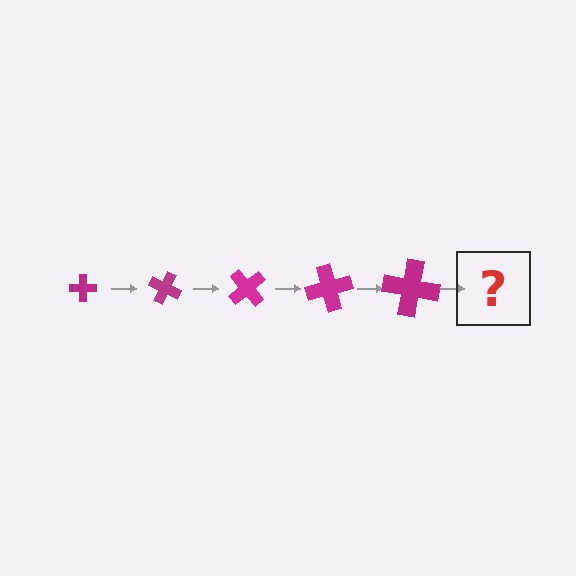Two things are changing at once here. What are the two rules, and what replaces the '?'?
The two rules are that the cross grows larger each step and it rotates 25 degrees each step. The '?' should be a cross, larger than the previous one and rotated 125 degrees from the start.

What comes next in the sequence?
The next element should be a cross, larger than the previous one and rotated 125 degrees from the start.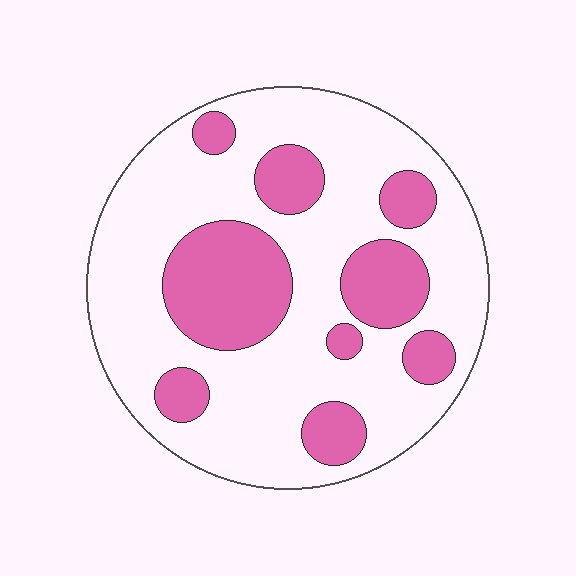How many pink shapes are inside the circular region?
9.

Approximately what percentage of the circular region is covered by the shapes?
Approximately 30%.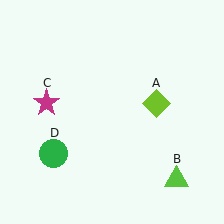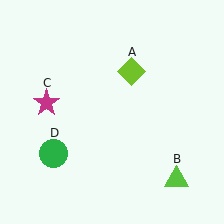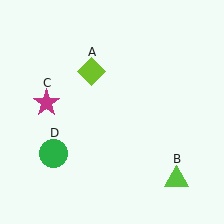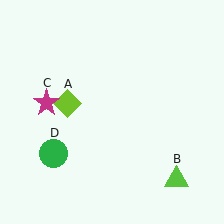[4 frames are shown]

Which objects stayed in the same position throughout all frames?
Lime triangle (object B) and magenta star (object C) and green circle (object D) remained stationary.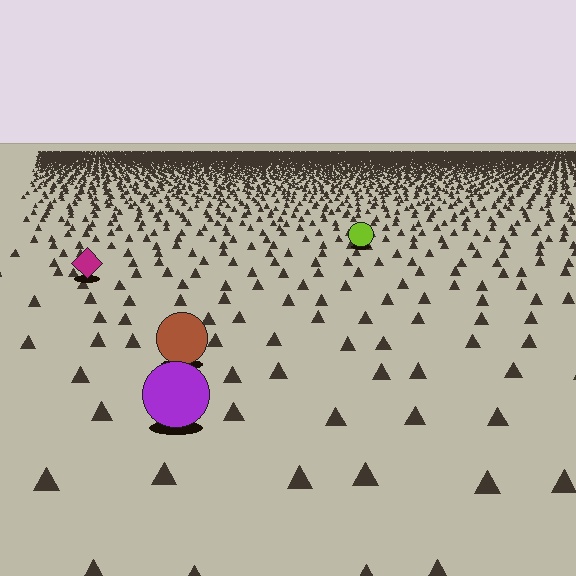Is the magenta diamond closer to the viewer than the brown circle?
No. The brown circle is closer — you can tell from the texture gradient: the ground texture is coarser near it.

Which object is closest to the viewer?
The purple circle is closest. The texture marks near it are larger and more spread out.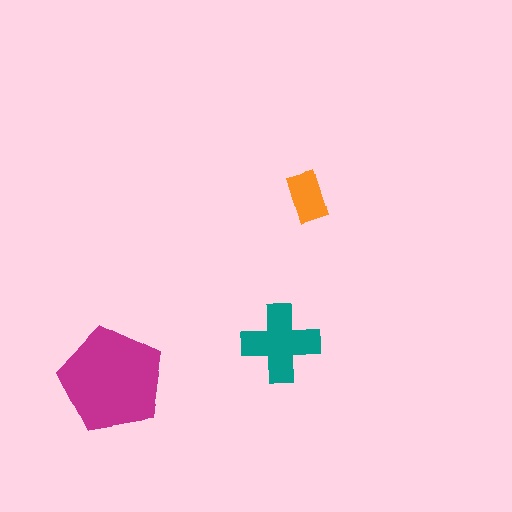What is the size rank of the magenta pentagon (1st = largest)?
1st.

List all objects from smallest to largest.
The orange rectangle, the teal cross, the magenta pentagon.